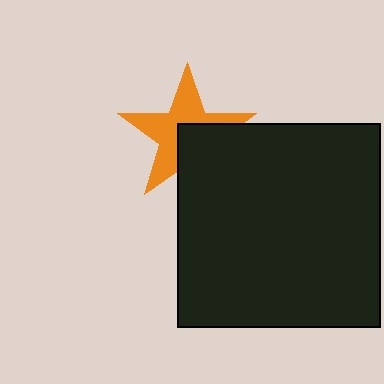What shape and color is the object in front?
The object in front is a black square.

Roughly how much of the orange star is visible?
About half of it is visible (roughly 61%).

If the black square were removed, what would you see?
You would see the complete orange star.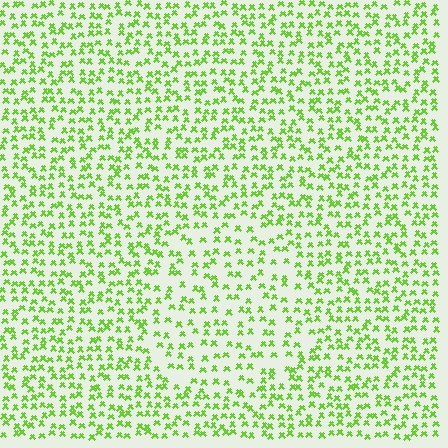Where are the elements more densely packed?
The elements are more densely packed outside the circle boundary.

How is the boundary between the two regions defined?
The boundary is defined by a change in element density (approximately 1.5x ratio). All elements are the same color, size, and shape.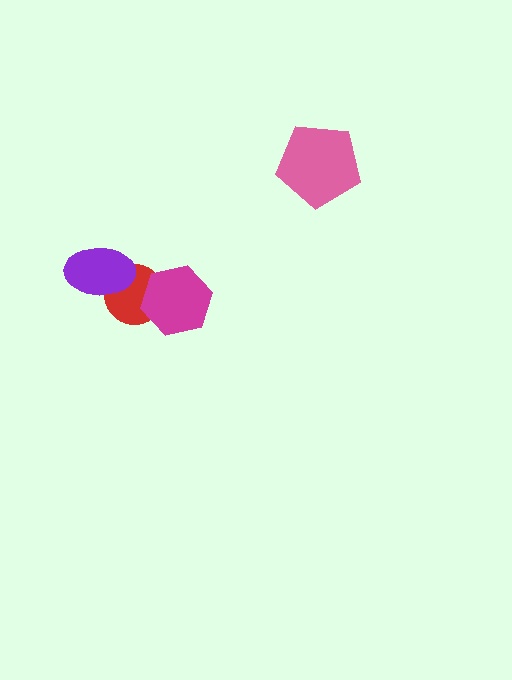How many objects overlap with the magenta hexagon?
1 object overlaps with the magenta hexagon.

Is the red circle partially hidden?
Yes, it is partially covered by another shape.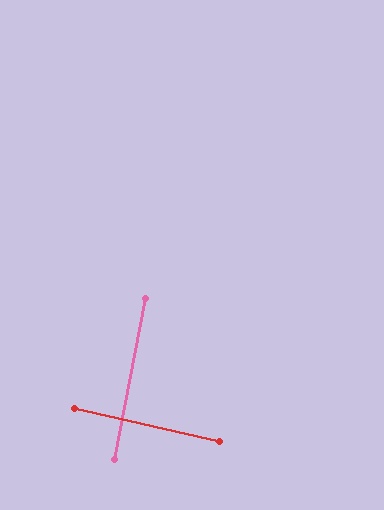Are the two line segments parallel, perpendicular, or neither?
Perpendicular — they meet at approximately 88°.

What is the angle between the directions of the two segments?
Approximately 88 degrees.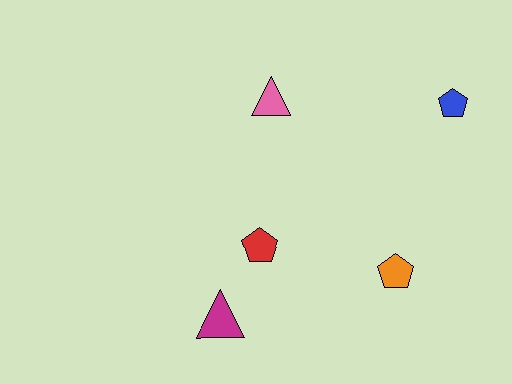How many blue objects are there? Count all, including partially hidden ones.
There is 1 blue object.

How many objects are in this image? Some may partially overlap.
There are 5 objects.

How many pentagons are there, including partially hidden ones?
There are 3 pentagons.